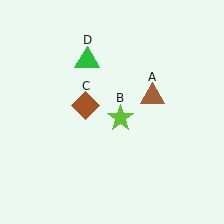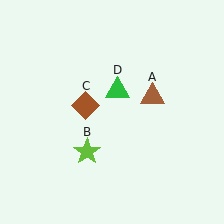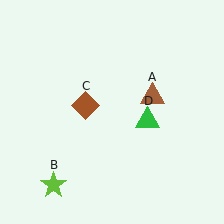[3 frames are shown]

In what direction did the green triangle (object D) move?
The green triangle (object D) moved down and to the right.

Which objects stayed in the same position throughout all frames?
Brown triangle (object A) and brown diamond (object C) remained stationary.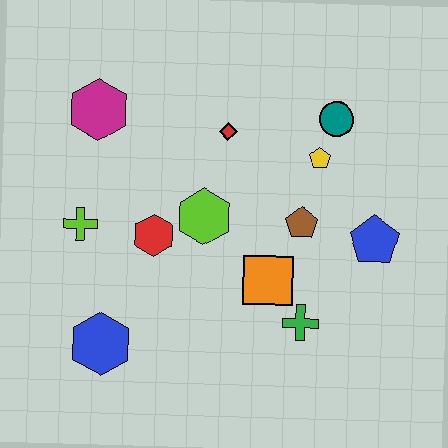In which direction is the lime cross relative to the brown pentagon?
The lime cross is to the left of the brown pentagon.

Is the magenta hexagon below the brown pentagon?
No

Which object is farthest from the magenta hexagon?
The blue pentagon is farthest from the magenta hexagon.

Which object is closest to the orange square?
The green cross is closest to the orange square.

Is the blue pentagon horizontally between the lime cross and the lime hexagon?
No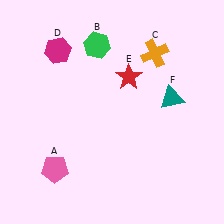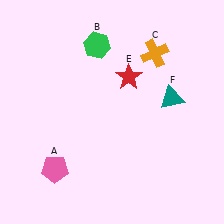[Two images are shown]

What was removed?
The magenta hexagon (D) was removed in Image 2.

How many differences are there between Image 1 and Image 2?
There is 1 difference between the two images.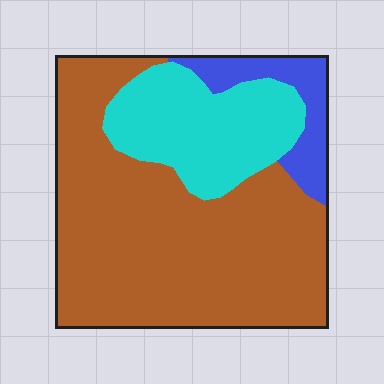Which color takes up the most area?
Brown, at roughly 65%.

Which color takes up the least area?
Blue, at roughly 10%.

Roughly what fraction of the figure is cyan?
Cyan covers roughly 25% of the figure.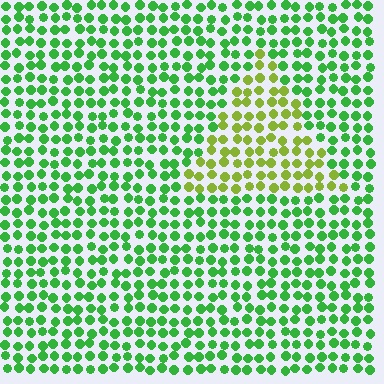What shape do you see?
I see a triangle.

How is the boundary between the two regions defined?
The boundary is defined purely by a slight shift in hue (about 43 degrees). Spacing, size, and orientation are identical on both sides.